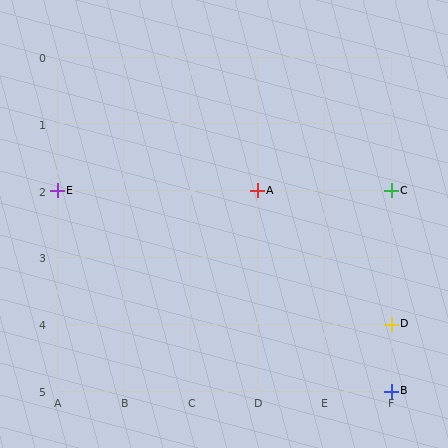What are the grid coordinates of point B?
Point B is at grid coordinates (F, 5).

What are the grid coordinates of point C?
Point C is at grid coordinates (F, 2).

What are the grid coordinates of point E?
Point E is at grid coordinates (A, 2).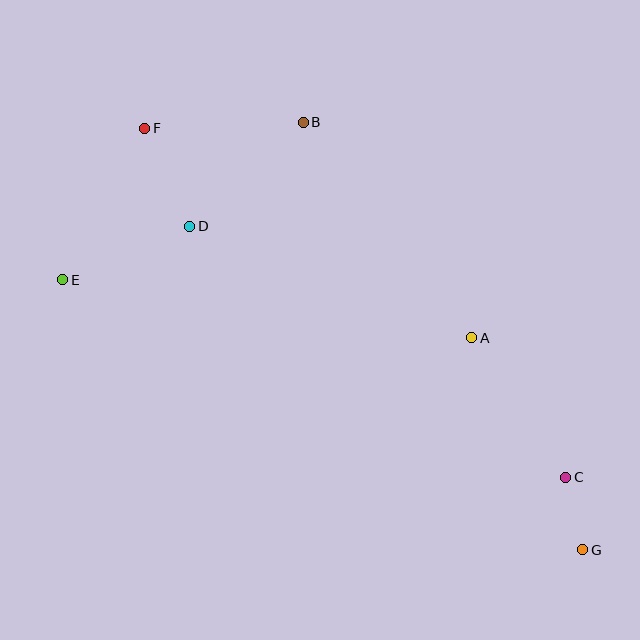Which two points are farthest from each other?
Points F and G are farthest from each other.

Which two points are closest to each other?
Points C and G are closest to each other.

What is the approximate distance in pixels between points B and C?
The distance between B and C is approximately 441 pixels.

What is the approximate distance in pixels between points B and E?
The distance between B and E is approximately 288 pixels.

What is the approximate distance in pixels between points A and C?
The distance between A and C is approximately 168 pixels.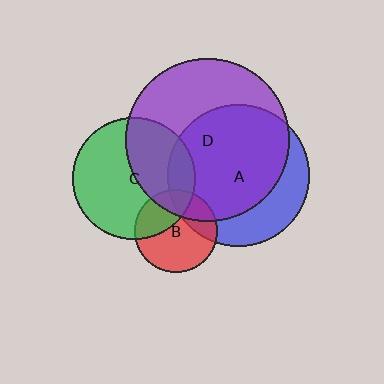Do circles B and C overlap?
Yes.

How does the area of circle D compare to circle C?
Approximately 1.8 times.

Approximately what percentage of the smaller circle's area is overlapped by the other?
Approximately 35%.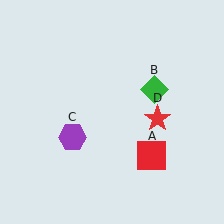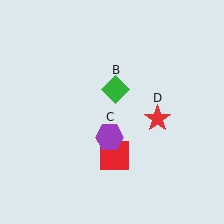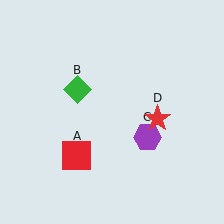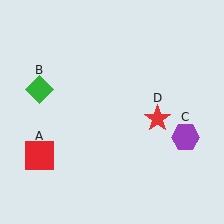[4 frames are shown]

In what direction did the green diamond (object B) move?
The green diamond (object B) moved left.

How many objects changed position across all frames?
3 objects changed position: red square (object A), green diamond (object B), purple hexagon (object C).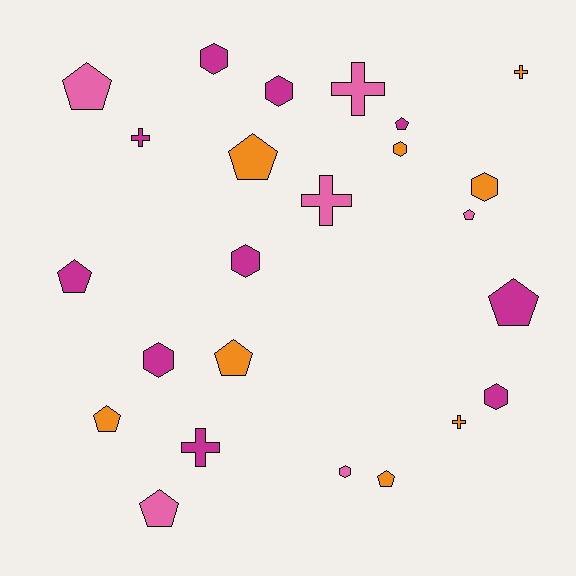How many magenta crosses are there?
There are 2 magenta crosses.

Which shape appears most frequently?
Pentagon, with 10 objects.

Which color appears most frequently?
Magenta, with 10 objects.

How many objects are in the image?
There are 24 objects.